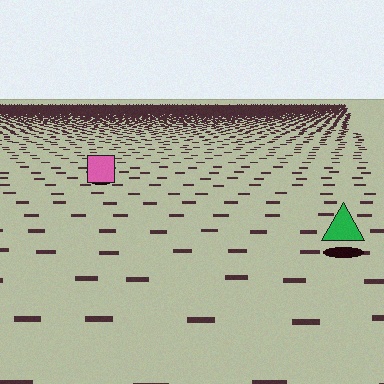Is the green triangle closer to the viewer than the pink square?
Yes. The green triangle is closer — you can tell from the texture gradient: the ground texture is coarser near it.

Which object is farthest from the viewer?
The pink square is farthest from the viewer. It appears smaller and the ground texture around it is denser.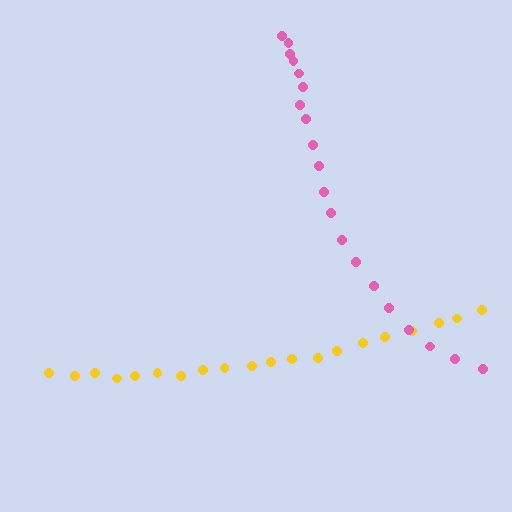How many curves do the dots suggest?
There are 2 distinct paths.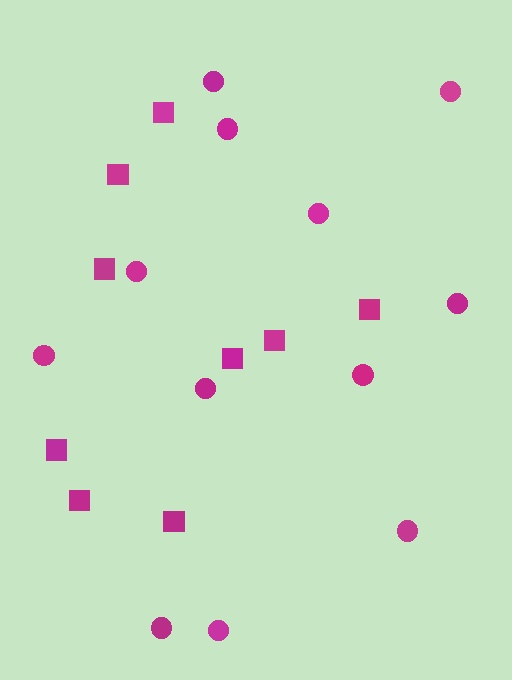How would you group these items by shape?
There are 2 groups: one group of squares (9) and one group of circles (12).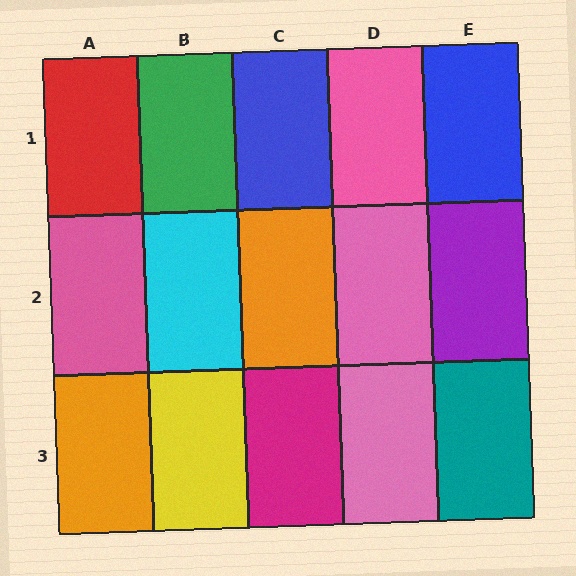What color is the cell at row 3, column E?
Teal.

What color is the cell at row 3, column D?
Pink.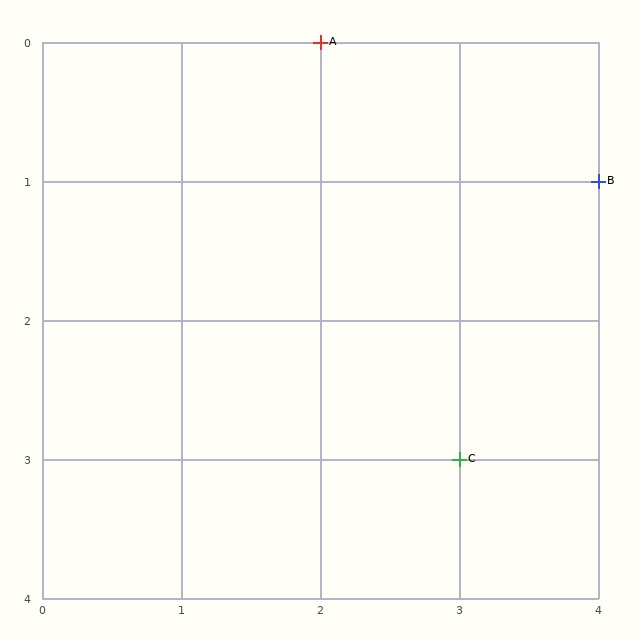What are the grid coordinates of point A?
Point A is at grid coordinates (2, 0).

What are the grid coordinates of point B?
Point B is at grid coordinates (4, 1).